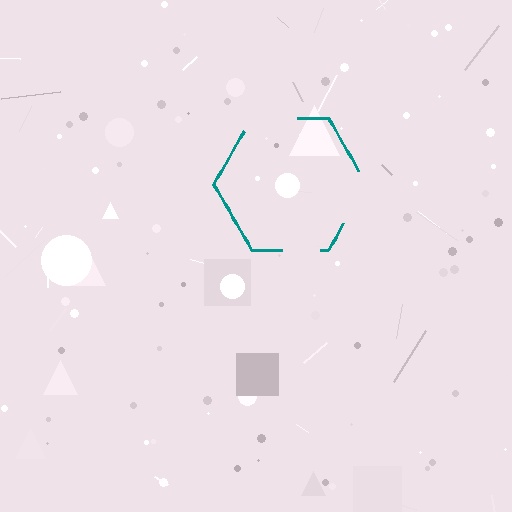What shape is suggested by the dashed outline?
The dashed outline suggests a hexagon.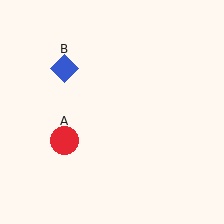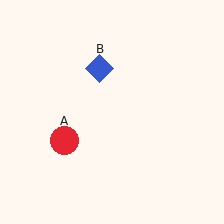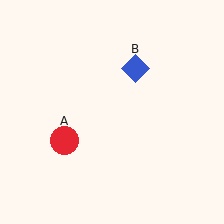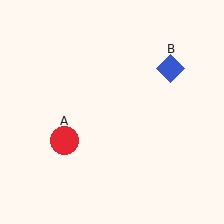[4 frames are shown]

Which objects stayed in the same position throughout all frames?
Red circle (object A) remained stationary.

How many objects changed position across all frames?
1 object changed position: blue diamond (object B).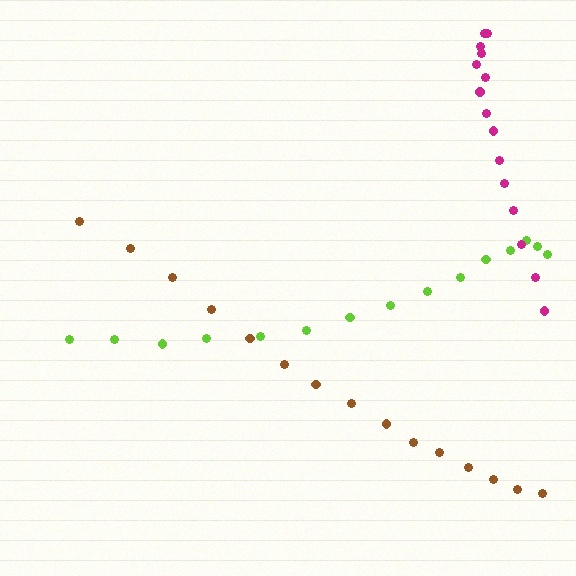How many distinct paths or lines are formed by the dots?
There are 3 distinct paths.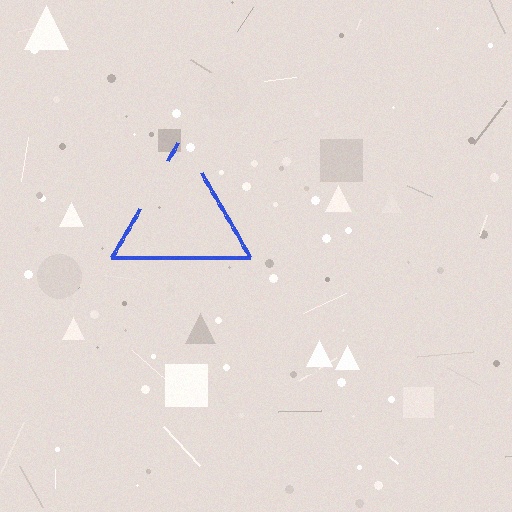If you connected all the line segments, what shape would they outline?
They would outline a triangle.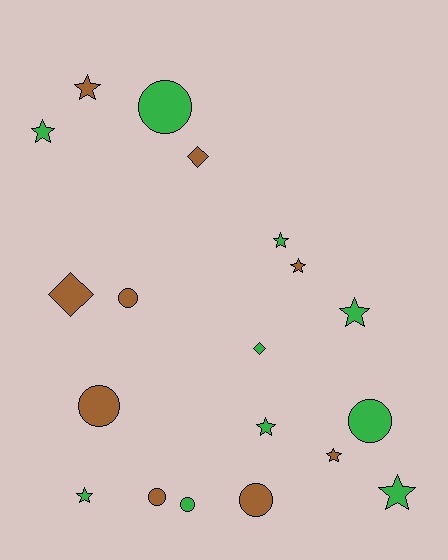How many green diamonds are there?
There is 1 green diamond.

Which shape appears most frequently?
Star, with 9 objects.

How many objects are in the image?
There are 19 objects.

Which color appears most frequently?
Green, with 10 objects.